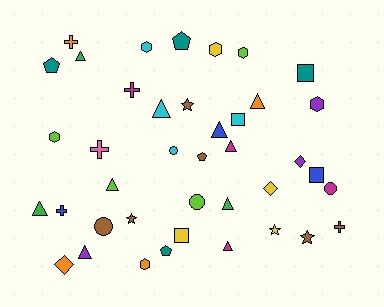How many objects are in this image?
There are 40 objects.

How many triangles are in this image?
There are 10 triangles.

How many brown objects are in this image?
There are 6 brown objects.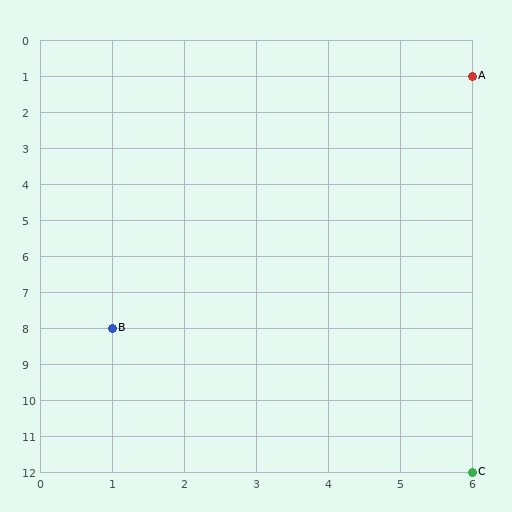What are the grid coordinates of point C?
Point C is at grid coordinates (6, 12).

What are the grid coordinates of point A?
Point A is at grid coordinates (6, 1).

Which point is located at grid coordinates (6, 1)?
Point A is at (6, 1).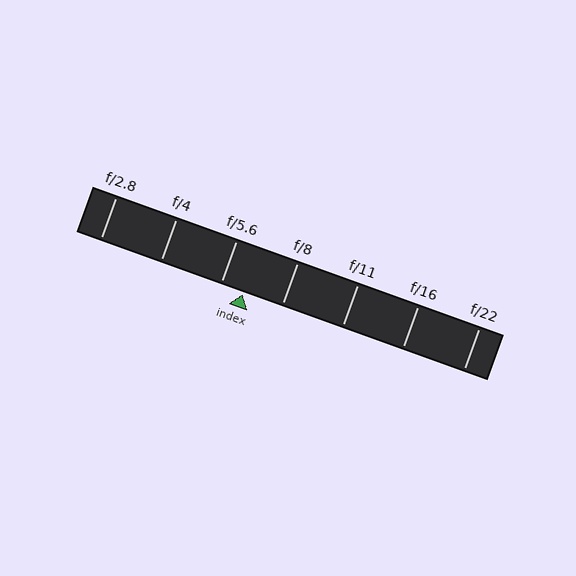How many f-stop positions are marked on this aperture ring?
There are 7 f-stop positions marked.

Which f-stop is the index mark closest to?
The index mark is closest to f/5.6.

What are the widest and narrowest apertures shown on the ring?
The widest aperture shown is f/2.8 and the narrowest is f/22.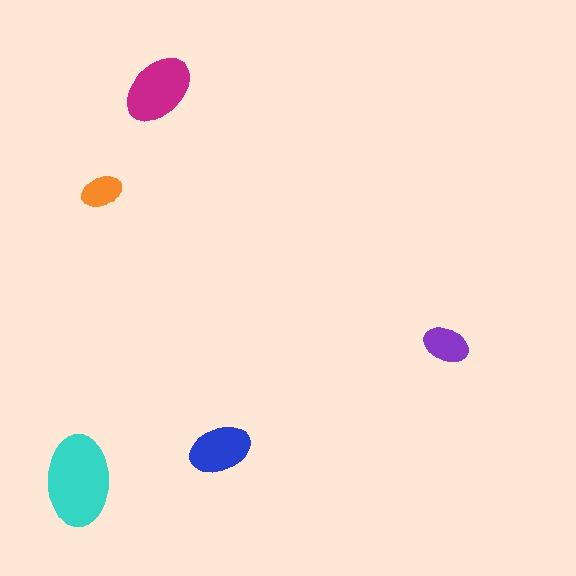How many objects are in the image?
There are 5 objects in the image.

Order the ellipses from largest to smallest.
the cyan one, the magenta one, the blue one, the purple one, the orange one.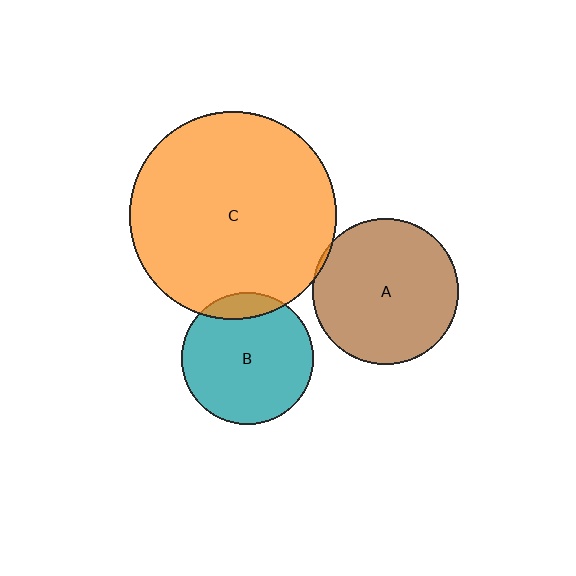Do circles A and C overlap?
Yes.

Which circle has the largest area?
Circle C (orange).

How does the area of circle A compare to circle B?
Approximately 1.2 times.